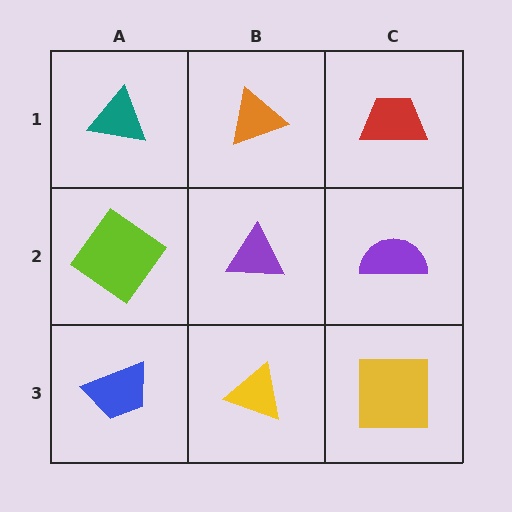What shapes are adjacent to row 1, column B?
A purple triangle (row 2, column B), a teal triangle (row 1, column A), a red trapezoid (row 1, column C).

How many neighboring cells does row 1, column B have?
3.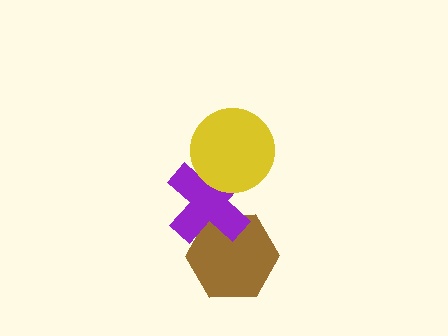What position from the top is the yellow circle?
The yellow circle is 1st from the top.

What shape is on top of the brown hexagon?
The purple cross is on top of the brown hexagon.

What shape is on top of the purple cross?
The yellow circle is on top of the purple cross.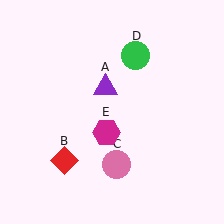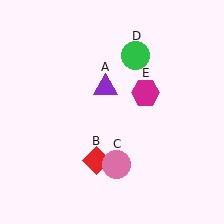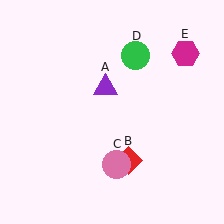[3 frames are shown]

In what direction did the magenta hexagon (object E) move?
The magenta hexagon (object E) moved up and to the right.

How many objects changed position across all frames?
2 objects changed position: red diamond (object B), magenta hexagon (object E).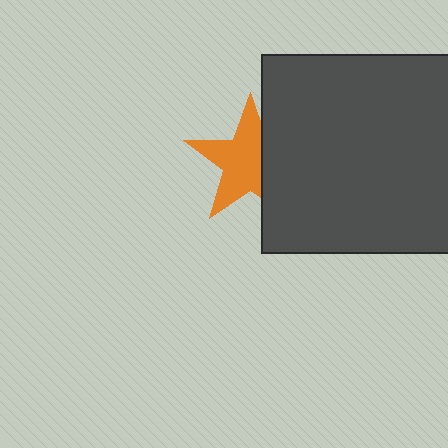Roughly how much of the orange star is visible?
Most of it is visible (roughly 67%).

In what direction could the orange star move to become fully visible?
The orange star could move left. That would shift it out from behind the dark gray square entirely.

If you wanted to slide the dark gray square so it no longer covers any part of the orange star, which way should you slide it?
Slide it right — that is the most direct way to separate the two shapes.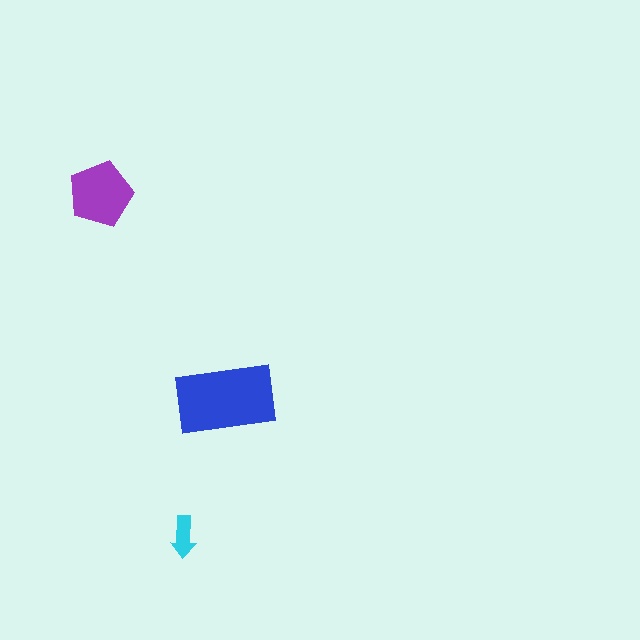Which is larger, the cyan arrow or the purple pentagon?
The purple pentagon.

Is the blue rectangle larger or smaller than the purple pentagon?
Larger.